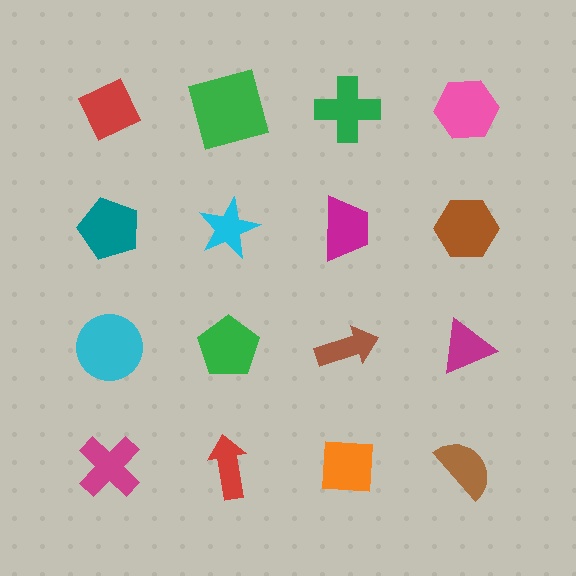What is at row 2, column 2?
A cyan star.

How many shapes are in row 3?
4 shapes.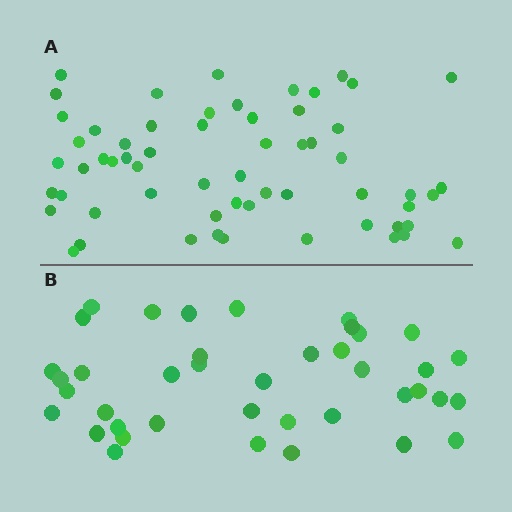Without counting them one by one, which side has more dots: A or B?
Region A (the top region) has more dots.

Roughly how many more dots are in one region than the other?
Region A has approximately 20 more dots than region B.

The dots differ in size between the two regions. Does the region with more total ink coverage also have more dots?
No. Region B has more total ink coverage because its dots are larger, but region A actually contains more individual dots. Total area can be misleading — the number of items is what matters here.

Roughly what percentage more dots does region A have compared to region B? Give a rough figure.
About 50% more.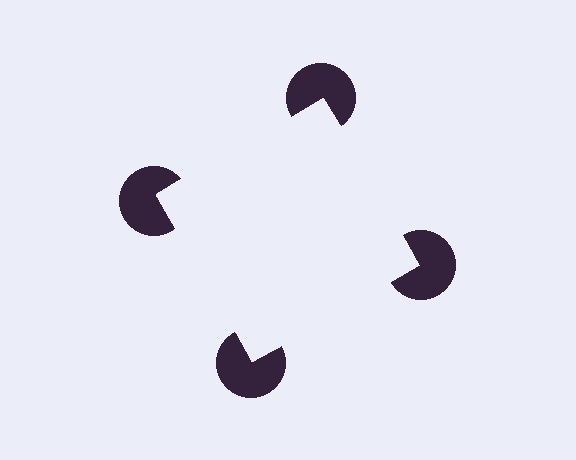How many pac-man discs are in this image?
There are 4 — one at each vertex of the illusory square.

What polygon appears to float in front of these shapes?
An illusory square — its edges are inferred from the aligned wedge cuts in the pac-man discs, not physically drawn.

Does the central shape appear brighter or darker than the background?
It typically appears slightly brighter than the background, even though no actual brightness change is drawn.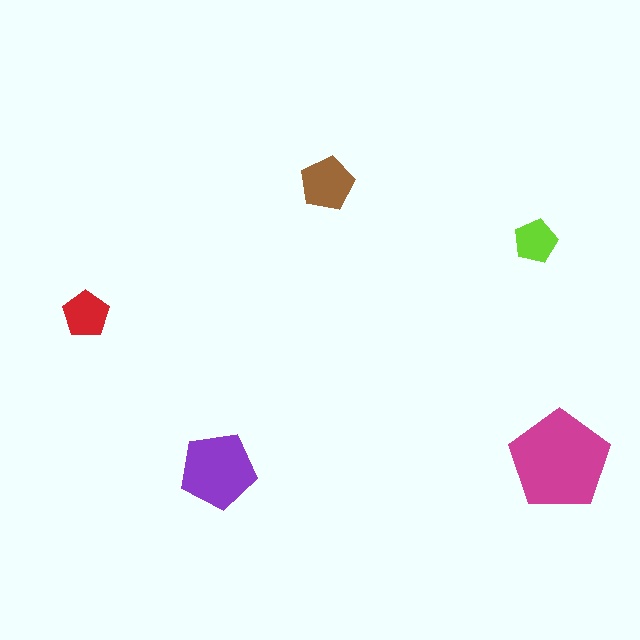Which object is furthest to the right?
The magenta pentagon is rightmost.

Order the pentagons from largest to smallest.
the magenta one, the purple one, the brown one, the red one, the lime one.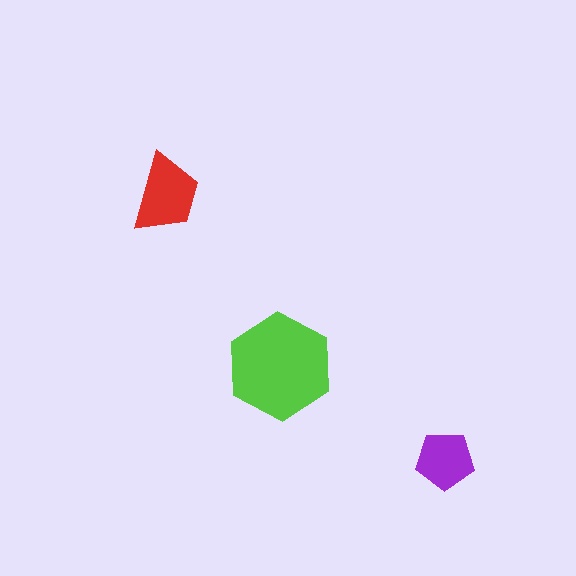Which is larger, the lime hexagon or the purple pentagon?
The lime hexagon.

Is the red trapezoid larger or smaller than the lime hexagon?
Smaller.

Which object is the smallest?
The purple pentagon.